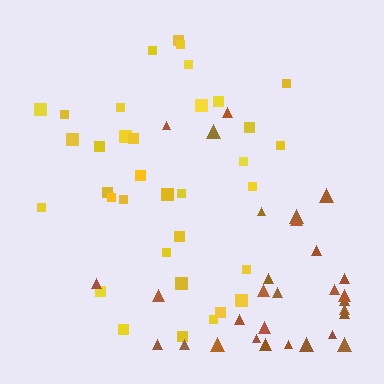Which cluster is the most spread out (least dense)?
Brown.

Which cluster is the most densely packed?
Yellow.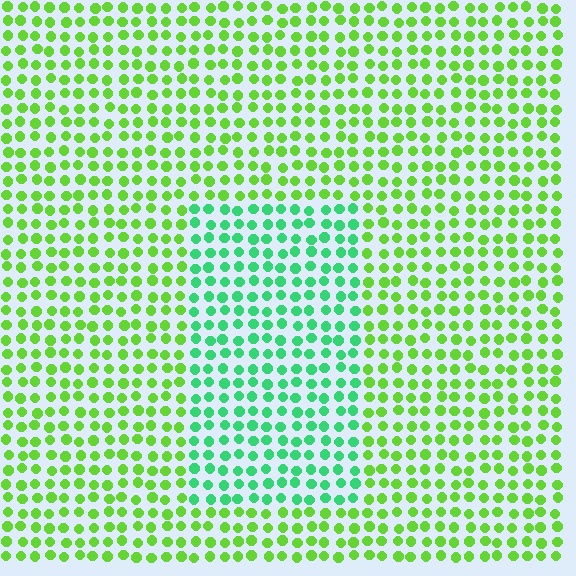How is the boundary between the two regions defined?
The boundary is defined purely by a slight shift in hue (about 42 degrees). Spacing, size, and orientation are identical on both sides.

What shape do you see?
I see a rectangle.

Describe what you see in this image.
The image is filled with small lime elements in a uniform arrangement. A rectangle-shaped region is visible where the elements are tinted to a slightly different hue, forming a subtle color boundary.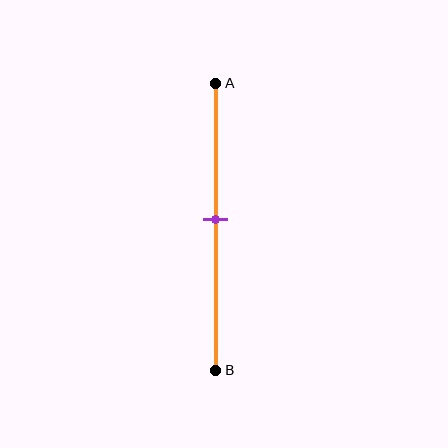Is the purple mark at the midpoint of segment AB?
Yes, the mark is approximately at the midpoint.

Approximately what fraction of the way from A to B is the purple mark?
The purple mark is approximately 45% of the way from A to B.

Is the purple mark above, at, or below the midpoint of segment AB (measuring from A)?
The purple mark is approximately at the midpoint of segment AB.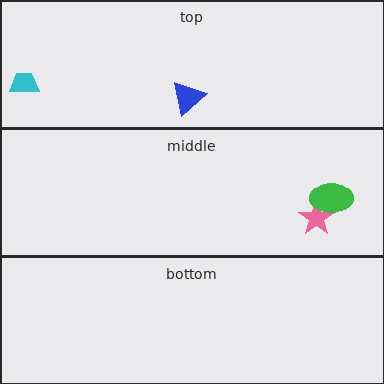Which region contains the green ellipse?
The middle region.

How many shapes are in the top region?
2.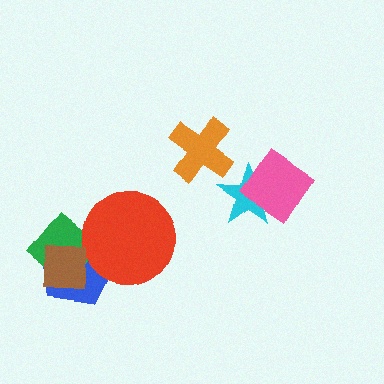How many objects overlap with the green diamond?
2 objects overlap with the green diamond.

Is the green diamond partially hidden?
Yes, it is partially covered by another shape.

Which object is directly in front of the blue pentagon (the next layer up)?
The green diamond is directly in front of the blue pentagon.